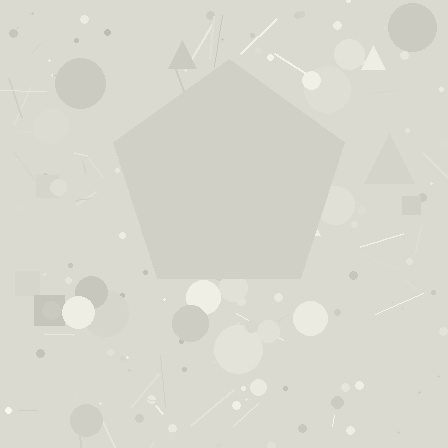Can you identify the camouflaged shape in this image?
The camouflaged shape is a pentagon.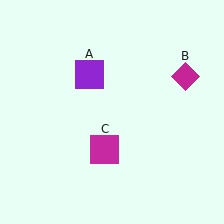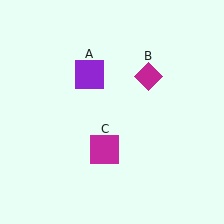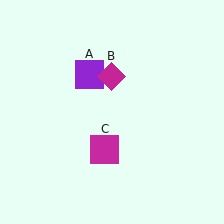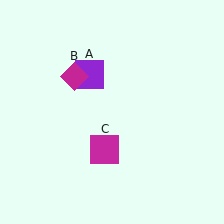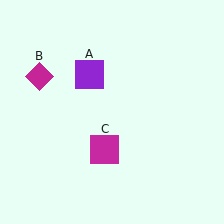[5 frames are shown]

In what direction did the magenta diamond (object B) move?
The magenta diamond (object B) moved left.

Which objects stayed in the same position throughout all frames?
Purple square (object A) and magenta square (object C) remained stationary.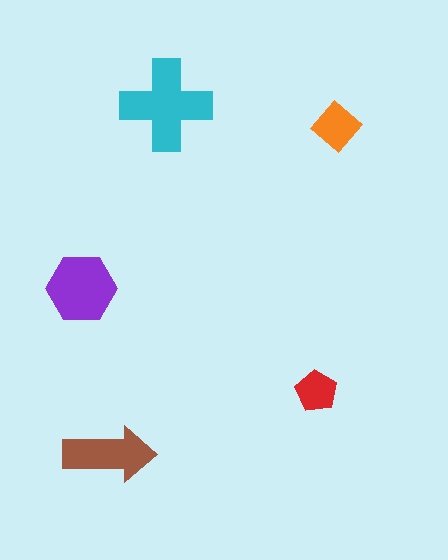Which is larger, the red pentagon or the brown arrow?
The brown arrow.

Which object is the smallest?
The red pentagon.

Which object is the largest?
The cyan cross.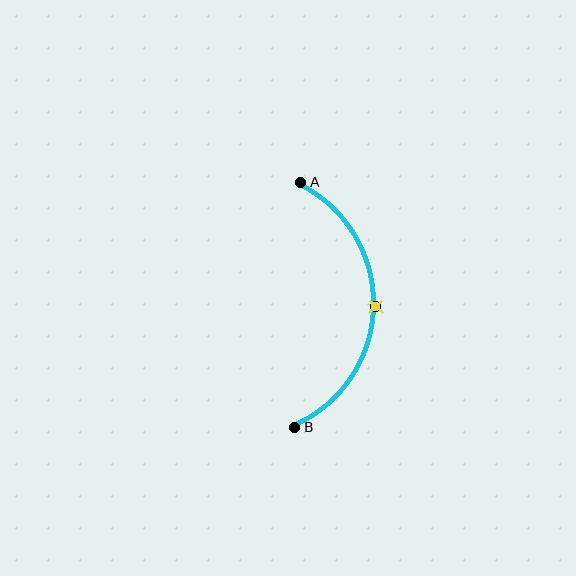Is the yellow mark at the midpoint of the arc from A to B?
Yes. The yellow mark lies on the arc at equal arc-length from both A and B — it is the arc midpoint.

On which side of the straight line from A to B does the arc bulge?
The arc bulges to the right of the straight line connecting A and B.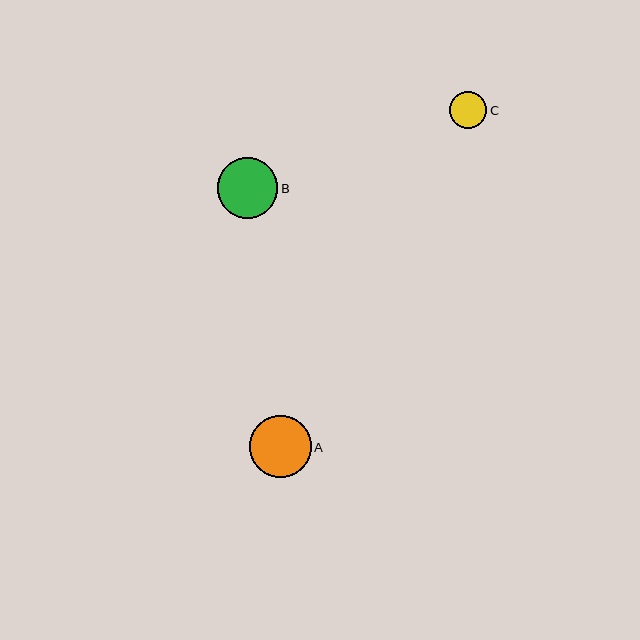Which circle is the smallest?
Circle C is the smallest with a size of approximately 37 pixels.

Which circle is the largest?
Circle A is the largest with a size of approximately 62 pixels.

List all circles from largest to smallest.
From largest to smallest: A, B, C.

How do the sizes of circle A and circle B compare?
Circle A and circle B are approximately the same size.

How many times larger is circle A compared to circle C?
Circle A is approximately 1.7 times the size of circle C.